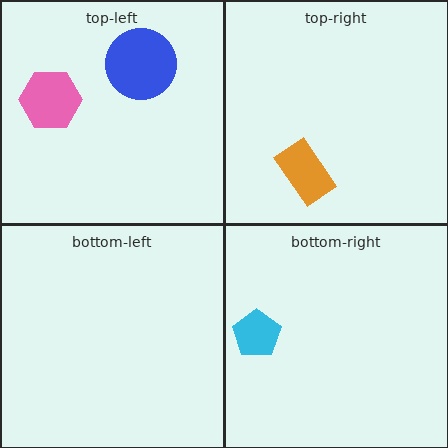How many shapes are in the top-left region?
2.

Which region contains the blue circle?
The top-left region.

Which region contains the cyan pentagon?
The bottom-right region.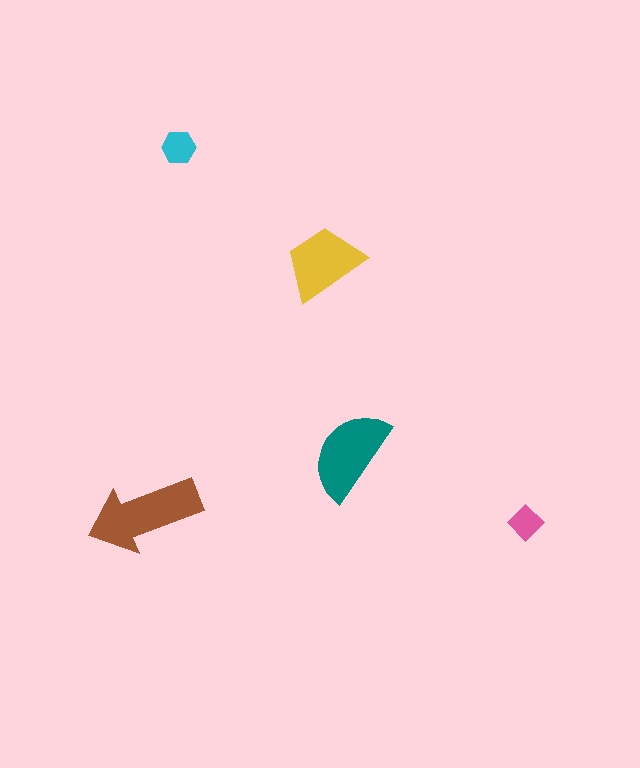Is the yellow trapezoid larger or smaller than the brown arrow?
Smaller.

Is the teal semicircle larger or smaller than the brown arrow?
Smaller.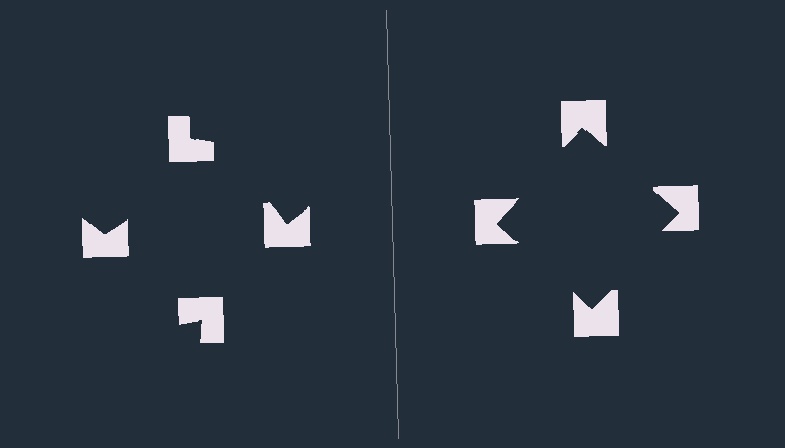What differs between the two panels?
The notched squares are positioned identically on both sides; only the wedge orientations differ. On the right they align to a square; on the left they are misaligned.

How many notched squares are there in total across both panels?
8 — 4 on each side.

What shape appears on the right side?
An illusory square.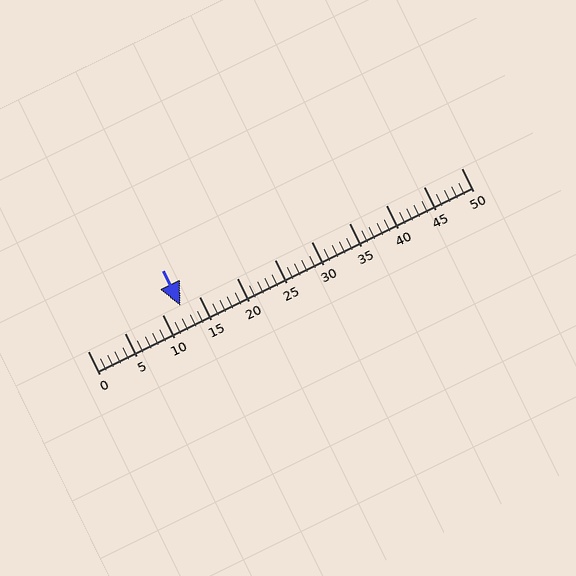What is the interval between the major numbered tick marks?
The major tick marks are spaced 5 units apart.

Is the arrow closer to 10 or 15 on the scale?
The arrow is closer to 10.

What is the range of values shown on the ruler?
The ruler shows values from 0 to 50.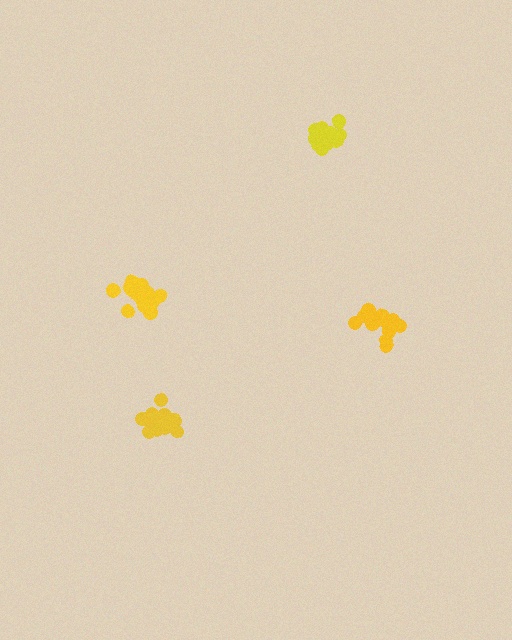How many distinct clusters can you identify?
There are 4 distinct clusters.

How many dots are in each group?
Group 1: 15 dots, Group 2: 14 dots, Group 3: 15 dots, Group 4: 16 dots (60 total).